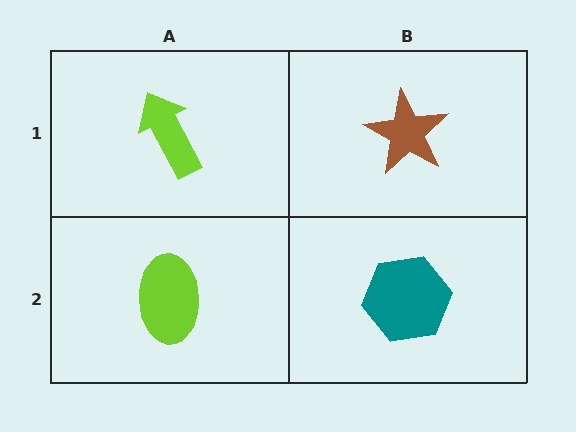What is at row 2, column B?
A teal hexagon.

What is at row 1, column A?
A lime arrow.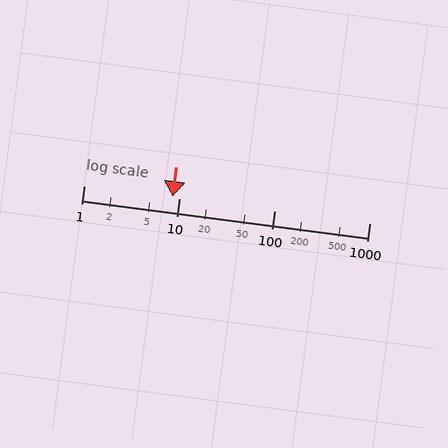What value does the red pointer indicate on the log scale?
The pointer indicates approximately 8.5.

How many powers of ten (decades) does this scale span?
The scale spans 3 decades, from 1 to 1000.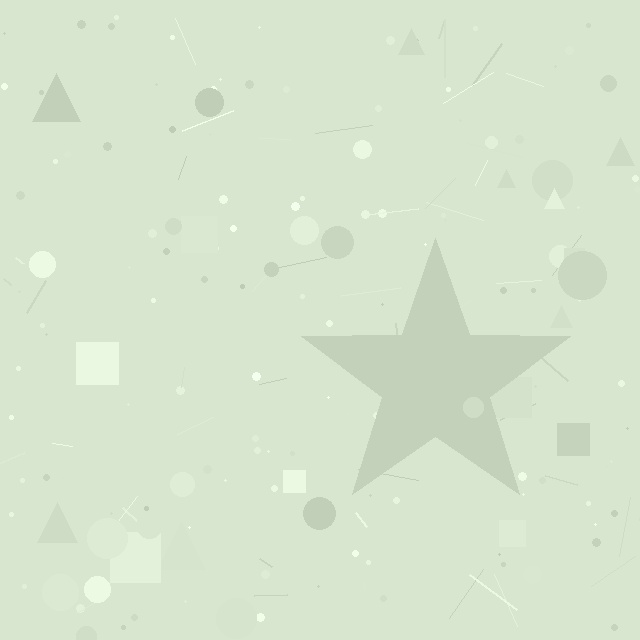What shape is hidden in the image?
A star is hidden in the image.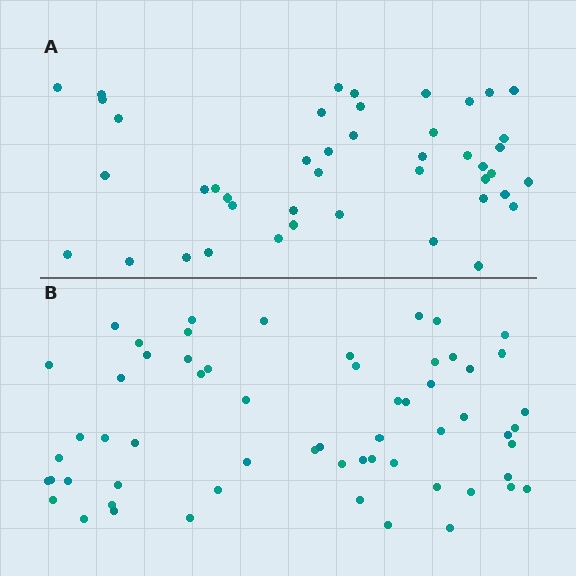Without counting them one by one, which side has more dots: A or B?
Region B (the bottom region) has more dots.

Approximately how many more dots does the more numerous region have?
Region B has approximately 15 more dots than region A.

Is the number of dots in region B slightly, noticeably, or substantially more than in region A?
Region B has noticeably more, but not dramatically so. The ratio is roughly 1.4 to 1.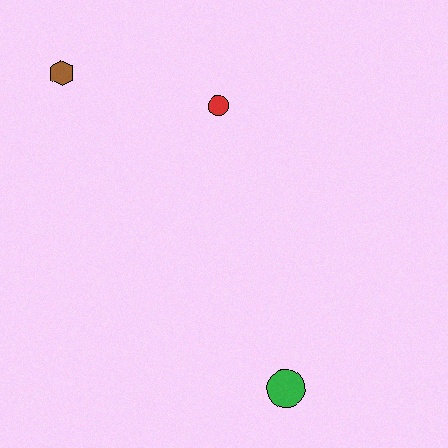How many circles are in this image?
There are 2 circles.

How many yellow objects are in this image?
There are no yellow objects.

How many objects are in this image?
There are 3 objects.